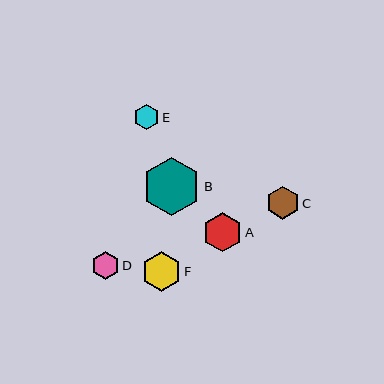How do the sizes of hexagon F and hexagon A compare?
Hexagon F and hexagon A are approximately the same size.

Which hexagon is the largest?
Hexagon B is the largest with a size of approximately 59 pixels.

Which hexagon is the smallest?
Hexagon E is the smallest with a size of approximately 25 pixels.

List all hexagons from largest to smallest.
From largest to smallest: B, F, A, C, D, E.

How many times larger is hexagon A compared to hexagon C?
Hexagon A is approximately 1.2 times the size of hexagon C.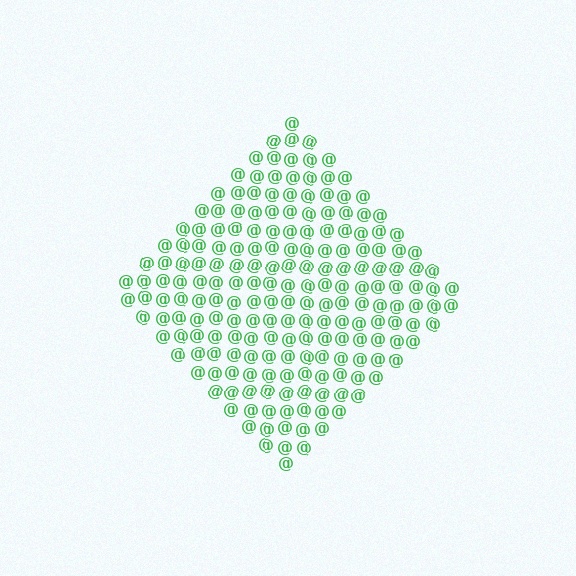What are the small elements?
The small elements are at signs.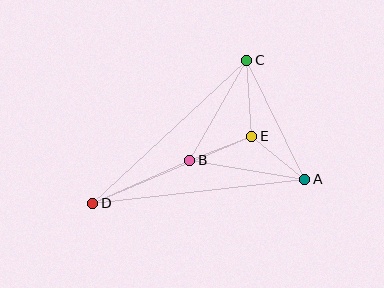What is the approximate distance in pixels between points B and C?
The distance between B and C is approximately 115 pixels.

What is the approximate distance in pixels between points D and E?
The distance between D and E is approximately 173 pixels.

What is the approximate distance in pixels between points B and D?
The distance between B and D is approximately 106 pixels.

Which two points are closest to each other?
Points B and E are closest to each other.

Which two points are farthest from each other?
Points A and D are farthest from each other.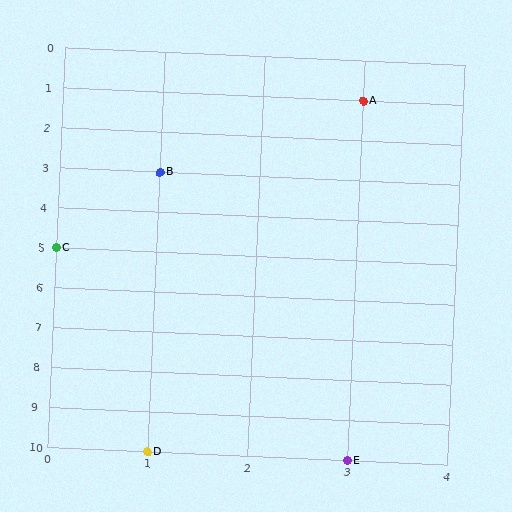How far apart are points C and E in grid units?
Points C and E are 3 columns and 5 rows apart (about 5.8 grid units diagonally).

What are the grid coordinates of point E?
Point E is at grid coordinates (3, 10).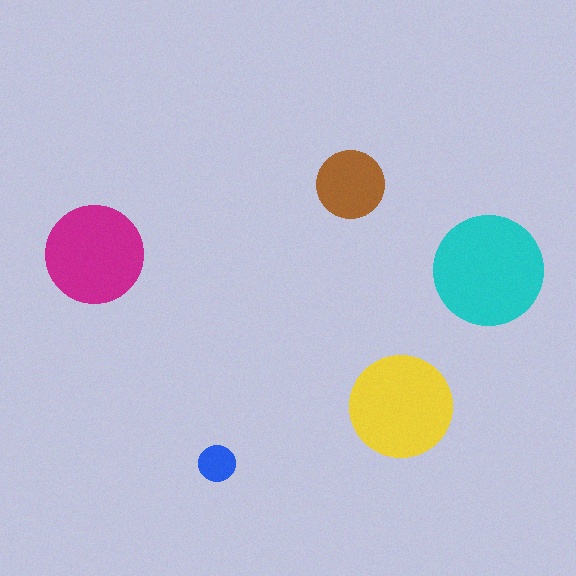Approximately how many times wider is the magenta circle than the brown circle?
About 1.5 times wider.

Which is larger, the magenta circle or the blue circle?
The magenta one.